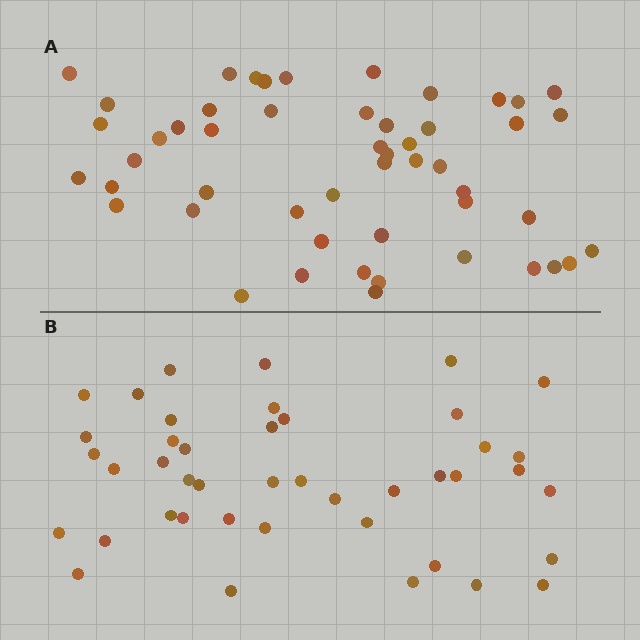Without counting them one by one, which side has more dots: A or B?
Region A (the top region) has more dots.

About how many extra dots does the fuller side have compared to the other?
Region A has roughly 8 or so more dots than region B.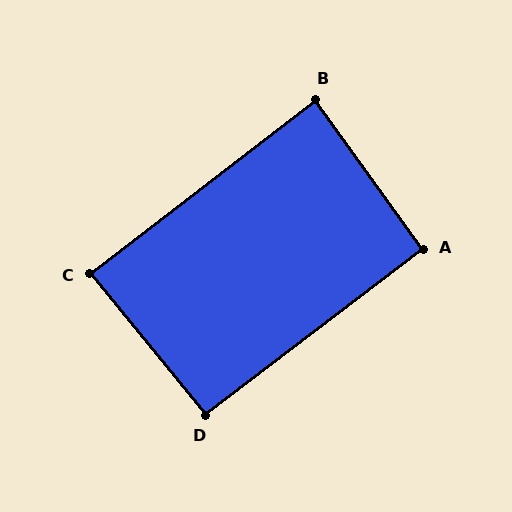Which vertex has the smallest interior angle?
B, at approximately 88 degrees.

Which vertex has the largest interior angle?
D, at approximately 92 degrees.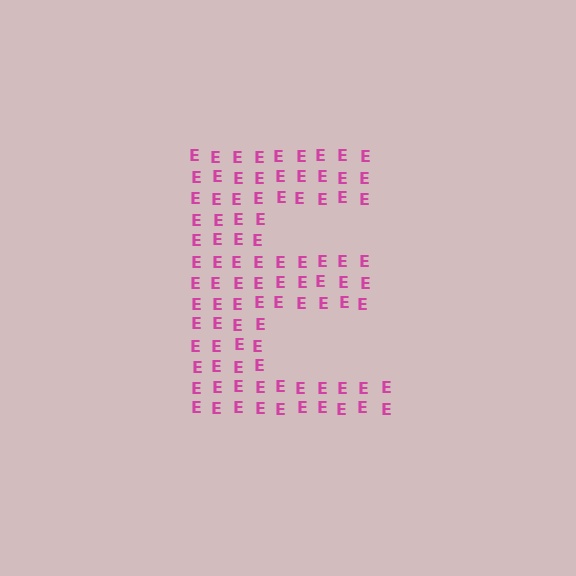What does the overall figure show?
The overall figure shows the letter E.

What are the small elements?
The small elements are letter E's.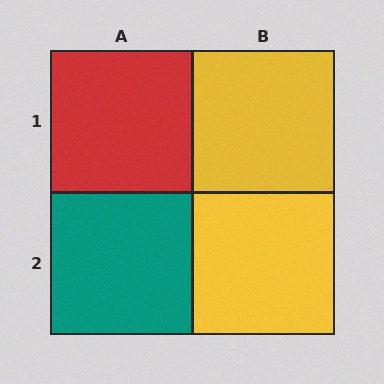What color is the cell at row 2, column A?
Teal.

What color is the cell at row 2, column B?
Yellow.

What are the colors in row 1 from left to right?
Red, yellow.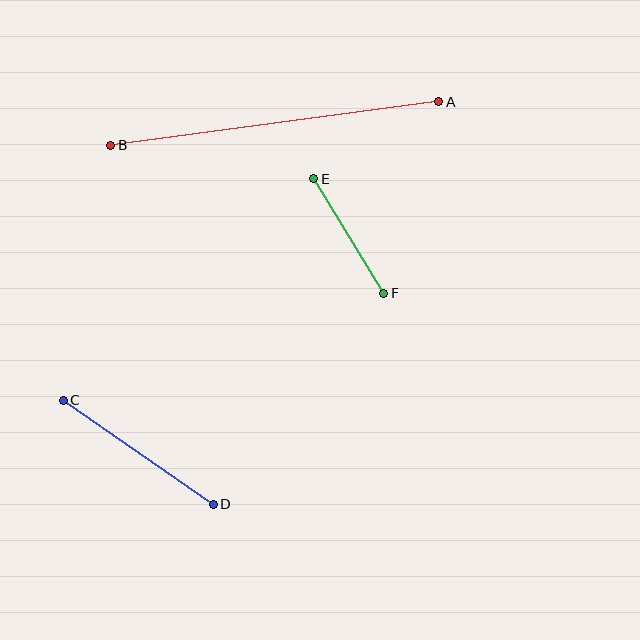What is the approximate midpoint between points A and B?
The midpoint is at approximately (275, 123) pixels.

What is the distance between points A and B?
The distance is approximately 331 pixels.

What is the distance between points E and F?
The distance is approximately 134 pixels.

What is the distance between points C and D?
The distance is approximately 183 pixels.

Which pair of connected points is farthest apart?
Points A and B are farthest apart.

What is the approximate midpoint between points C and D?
The midpoint is at approximately (138, 452) pixels.